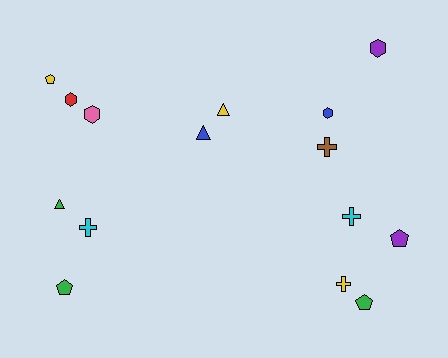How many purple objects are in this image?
There are 2 purple objects.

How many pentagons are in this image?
There are 4 pentagons.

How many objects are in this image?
There are 15 objects.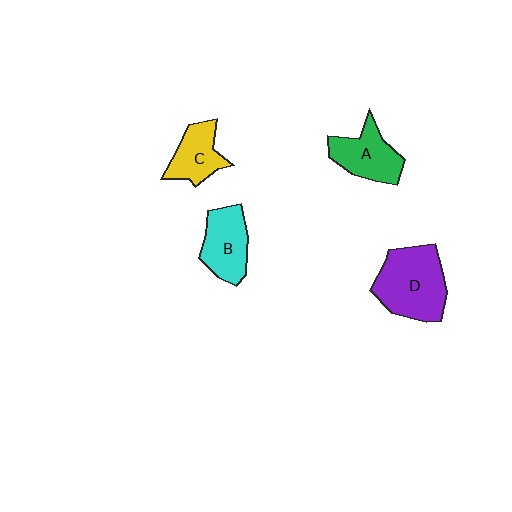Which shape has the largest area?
Shape D (purple).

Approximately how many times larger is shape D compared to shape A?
Approximately 1.5 times.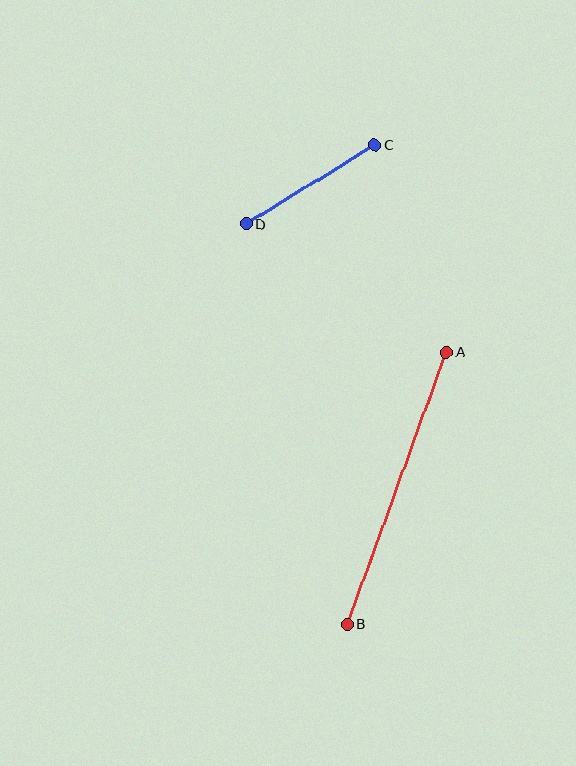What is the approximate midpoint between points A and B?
The midpoint is at approximately (397, 488) pixels.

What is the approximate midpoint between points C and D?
The midpoint is at approximately (311, 184) pixels.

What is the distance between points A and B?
The distance is approximately 290 pixels.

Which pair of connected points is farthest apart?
Points A and B are farthest apart.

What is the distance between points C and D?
The distance is approximately 151 pixels.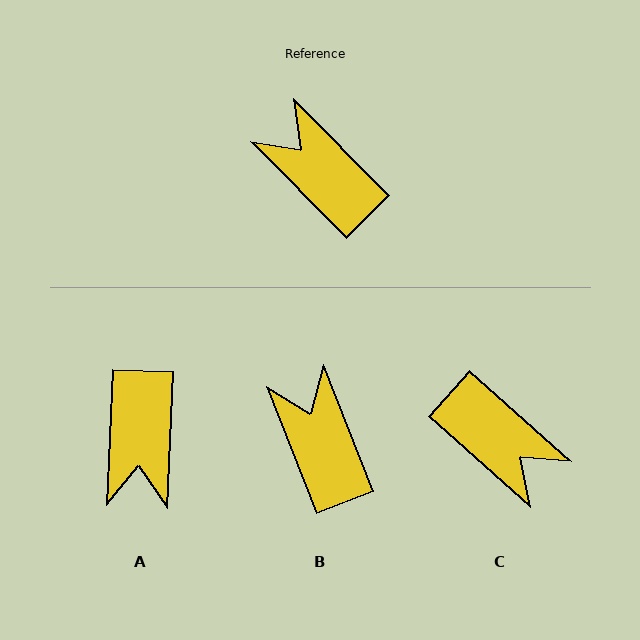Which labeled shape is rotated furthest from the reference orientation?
C, about 177 degrees away.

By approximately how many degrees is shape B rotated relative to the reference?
Approximately 23 degrees clockwise.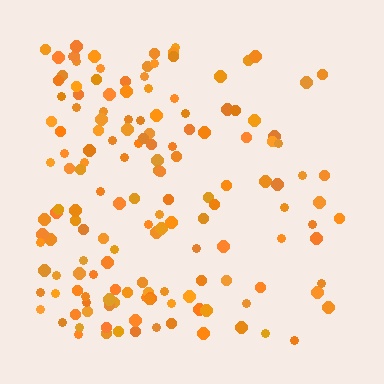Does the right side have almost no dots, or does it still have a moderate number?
Still a moderate number, just noticeably fewer than the left.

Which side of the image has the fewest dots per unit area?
The right.